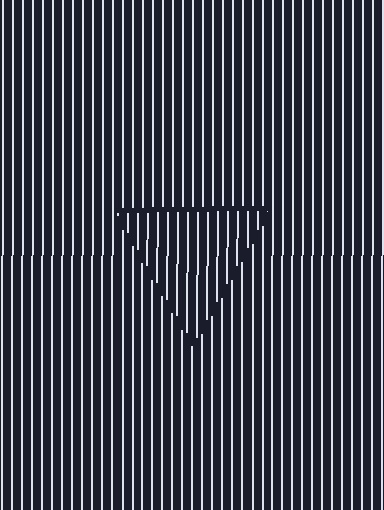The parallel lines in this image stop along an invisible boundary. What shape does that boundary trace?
An illusory triangle. The interior of the shape contains the same grating, shifted by half a period — the contour is defined by the phase discontinuity where line-ends from the inner and outer gratings abut.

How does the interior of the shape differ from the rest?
The interior of the shape contains the same grating, shifted by half a period — the contour is defined by the phase discontinuity where line-ends from the inner and outer gratings abut.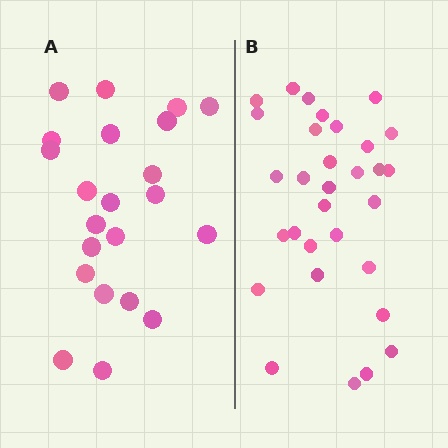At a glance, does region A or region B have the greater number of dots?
Region B (the right region) has more dots.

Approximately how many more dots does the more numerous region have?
Region B has roughly 8 or so more dots than region A.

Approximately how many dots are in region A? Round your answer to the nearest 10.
About 20 dots. (The exact count is 22, which rounds to 20.)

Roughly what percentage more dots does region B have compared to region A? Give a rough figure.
About 40% more.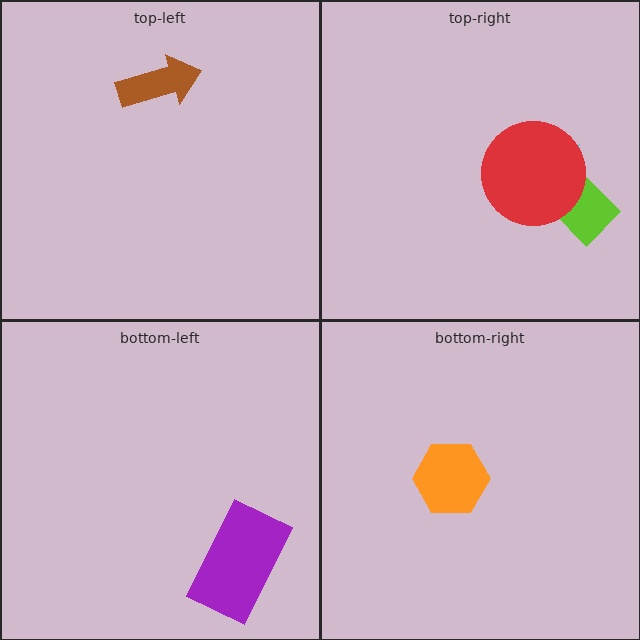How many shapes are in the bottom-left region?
1.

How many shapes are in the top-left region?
1.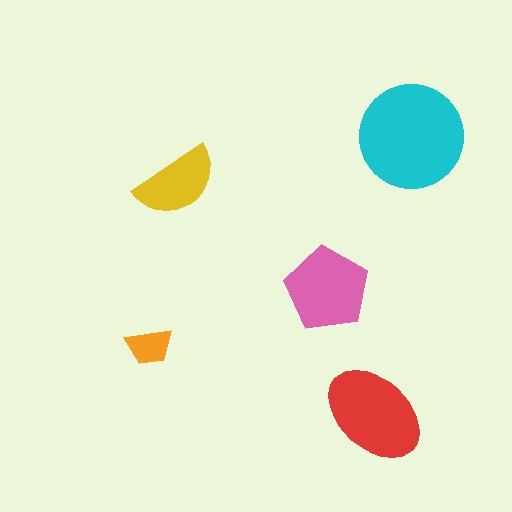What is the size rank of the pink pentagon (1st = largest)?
3rd.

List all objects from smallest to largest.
The orange trapezoid, the yellow semicircle, the pink pentagon, the red ellipse, the cyan circle.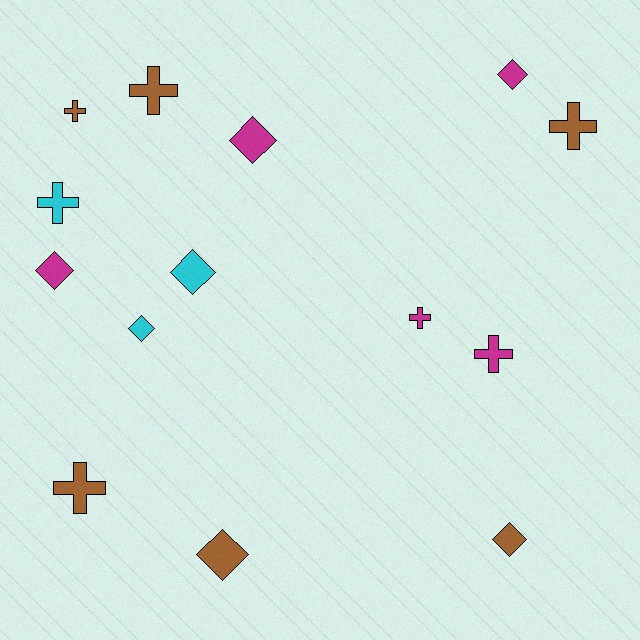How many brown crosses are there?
There are 4 brown crosses.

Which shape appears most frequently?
Diamond, with 7 objects.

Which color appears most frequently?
Brown, with 6 objects.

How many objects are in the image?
There are 14 objects.